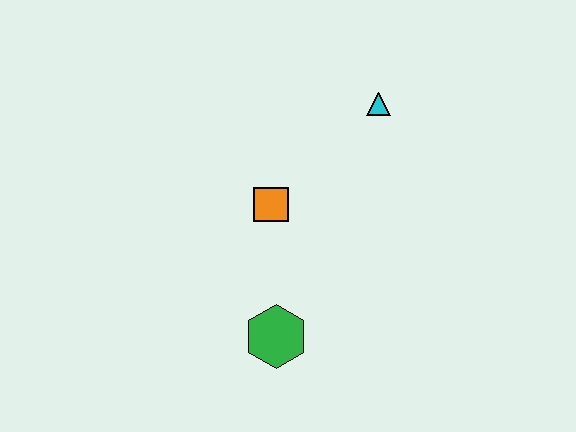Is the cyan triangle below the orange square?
No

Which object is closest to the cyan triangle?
The orange square is closest to the cyan triangle.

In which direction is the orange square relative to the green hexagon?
The orange square is above the green hexagon.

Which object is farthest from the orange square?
The cyan triangle is farthest from the orange square.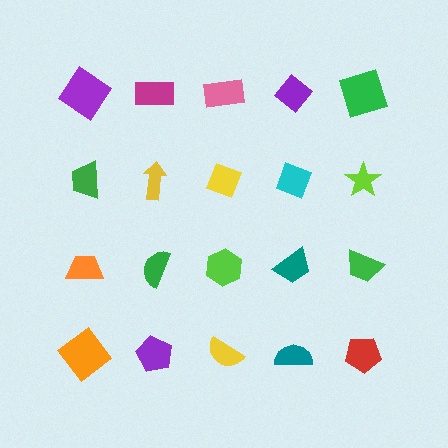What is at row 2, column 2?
A yellow arrow.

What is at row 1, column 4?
A purple diamond.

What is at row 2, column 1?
A green trapezoid.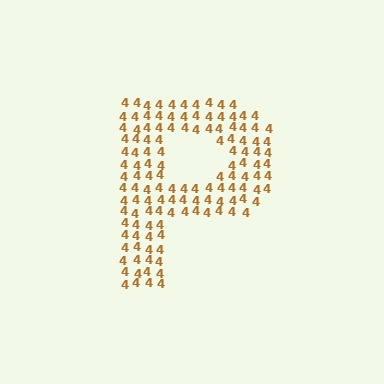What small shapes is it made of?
It is made of small digit 4's.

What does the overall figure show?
The overall figure shows the letter P.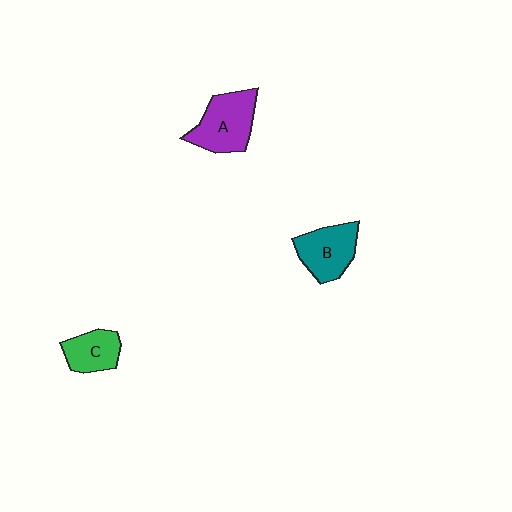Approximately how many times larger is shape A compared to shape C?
Approximately 1.5 times.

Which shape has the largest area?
Shape A (purple).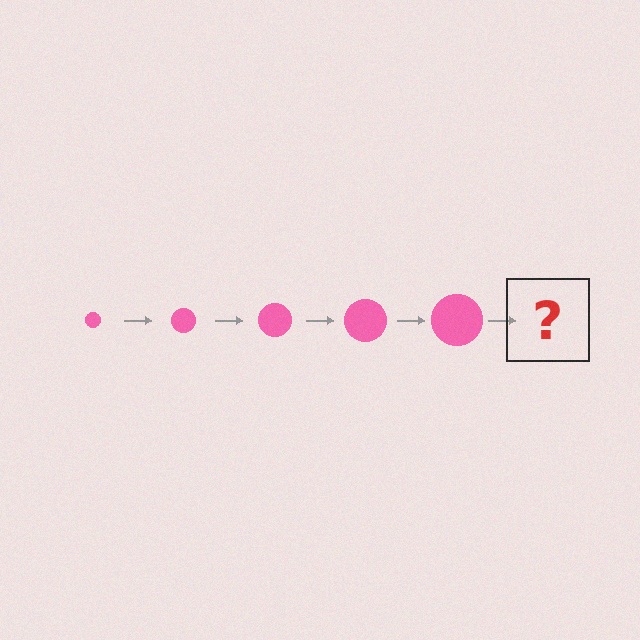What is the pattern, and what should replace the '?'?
The pattern is that the circle gets progressively larger each step. The '?' should be a pink circle, larger than the previous one.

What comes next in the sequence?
The next element should be a pink circle, larger than the previous one.